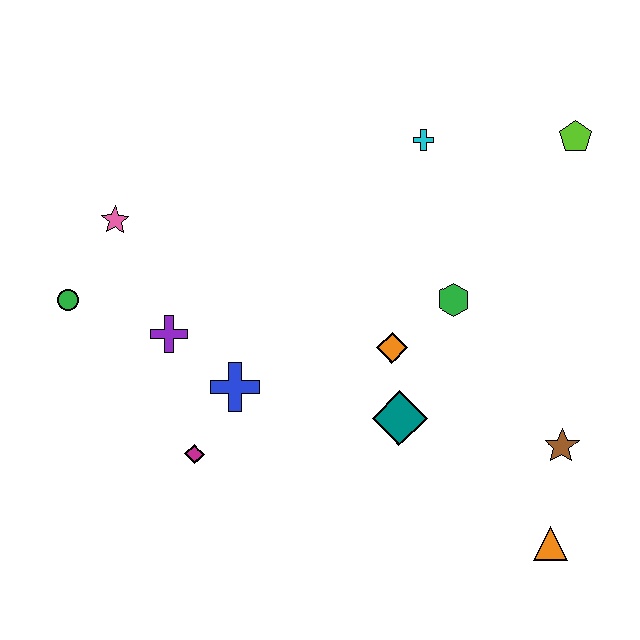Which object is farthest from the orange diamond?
The green circle is farthest from the orange diamond.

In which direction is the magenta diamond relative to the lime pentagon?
The magenta diamond is to the left of the lime pentagon.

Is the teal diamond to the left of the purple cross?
No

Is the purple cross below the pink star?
Yes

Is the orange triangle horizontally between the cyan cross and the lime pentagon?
Yes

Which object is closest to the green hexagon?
The orange diamond is closest to the green hexagon.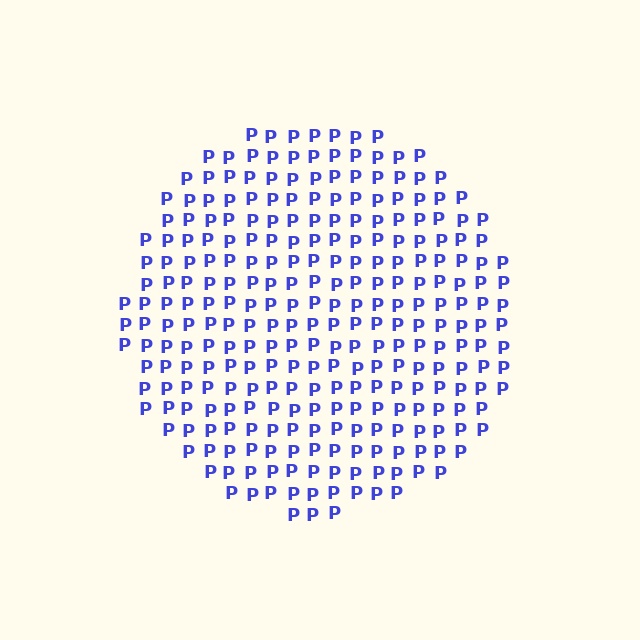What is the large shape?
The large shape is a circle.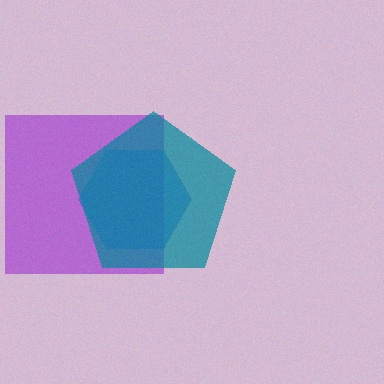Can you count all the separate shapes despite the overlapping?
Yes, there are 3 separate shapes.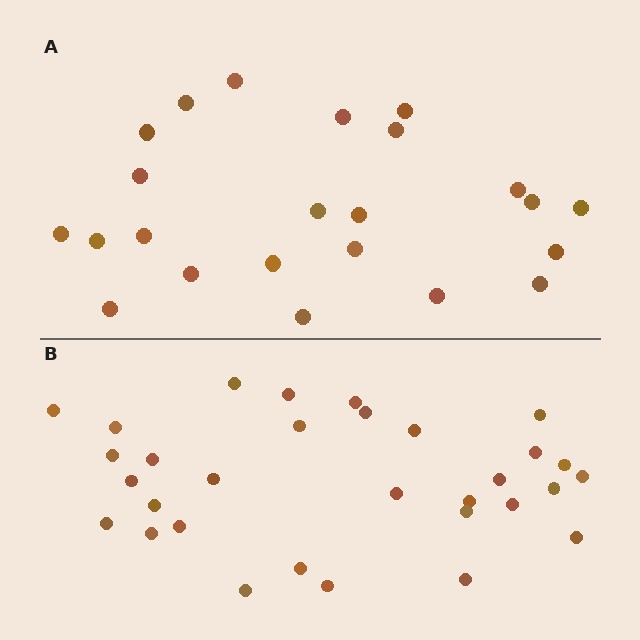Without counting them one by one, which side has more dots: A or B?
Region B (the bottom region) has more dots.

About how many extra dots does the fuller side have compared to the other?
Region B has roughly 8 or so more dots than region A.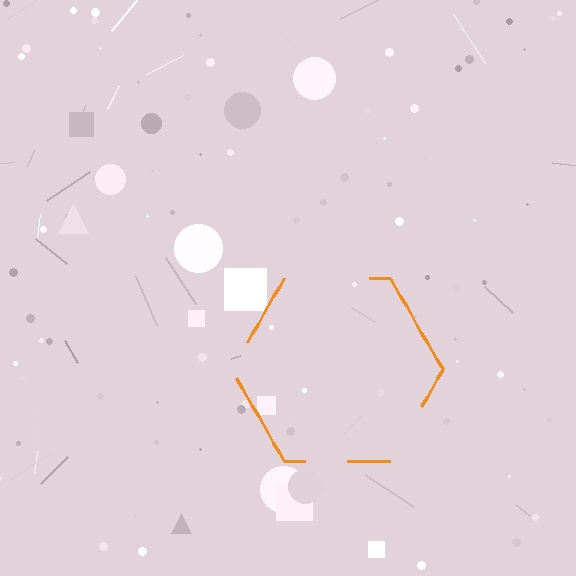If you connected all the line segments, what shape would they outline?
They would outline a hexagon.